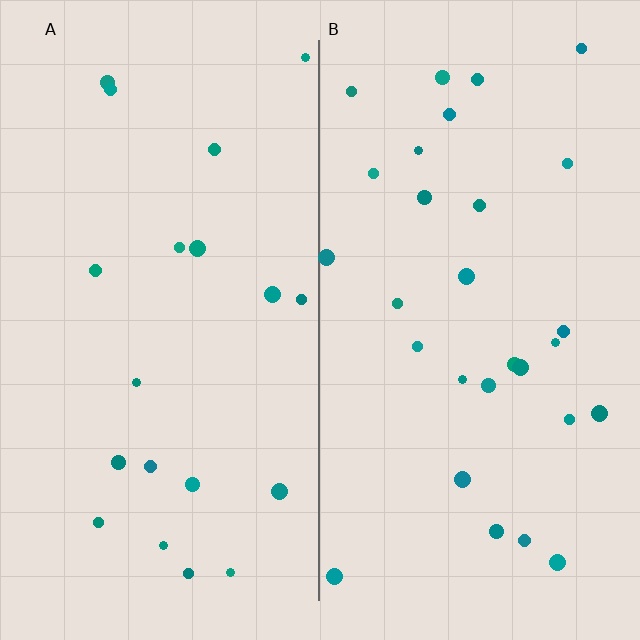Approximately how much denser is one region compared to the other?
Approximately 1.5× — region B over region A.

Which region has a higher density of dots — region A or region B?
B (the right).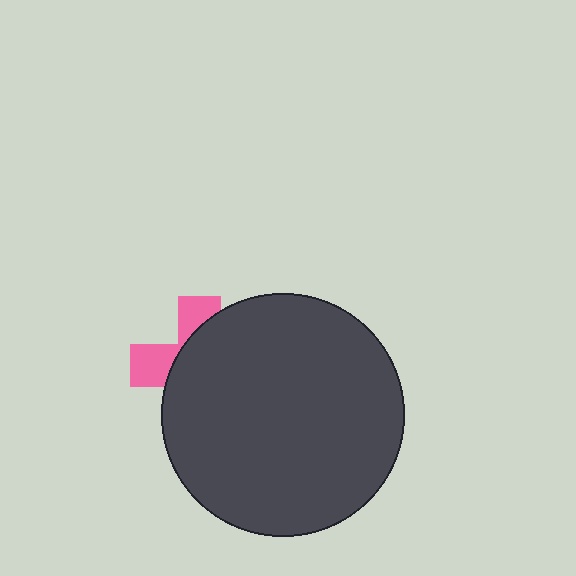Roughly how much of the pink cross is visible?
A small part of it is visible (roughly 32%).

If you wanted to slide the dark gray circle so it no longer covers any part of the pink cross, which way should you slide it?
Slide it right — that is the most direct way to separate the two shapes.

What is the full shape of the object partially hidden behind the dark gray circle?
The partially hidden object is a pink cross.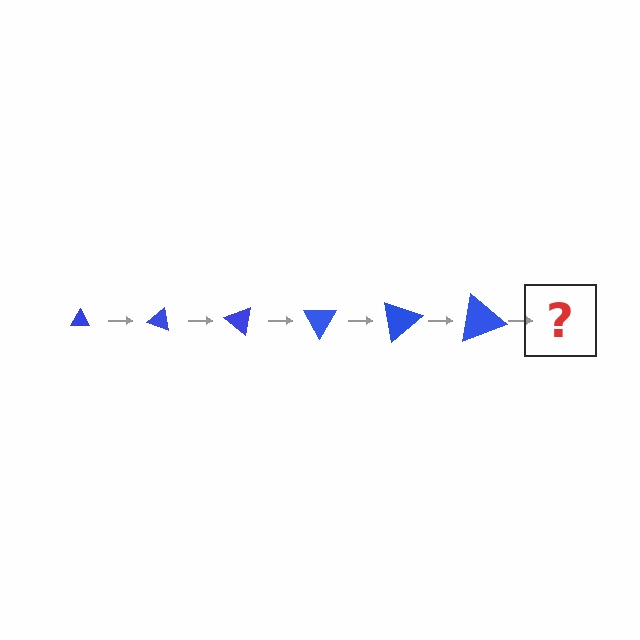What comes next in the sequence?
The next element should be a triangle, larger than the previous one and rotated 120 degrees from the start.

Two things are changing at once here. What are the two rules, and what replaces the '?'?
The two rules are that the triangle grows larger each step and it rotates 20 degrees each step. The '?' should be a triangle, larger than the previous one and rotated 120 degrees from the start.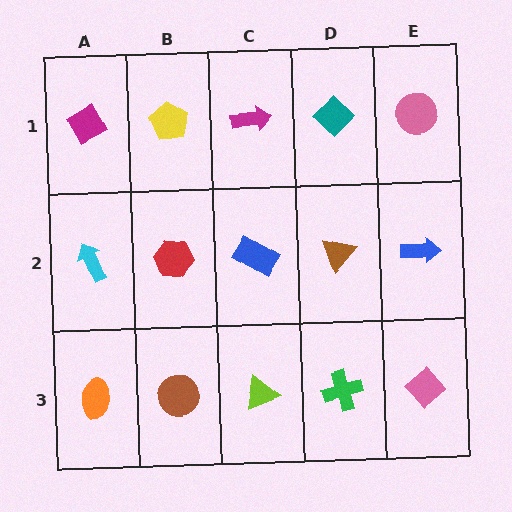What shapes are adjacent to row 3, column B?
A red hexagon (row 2, column B), an orange ellipse (row 3, column A), a lime triangle (row 3, column C).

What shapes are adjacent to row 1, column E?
A blue arrow (row 2, column E), a teal diamond (row 1, column D).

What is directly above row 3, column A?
A cyan arrow.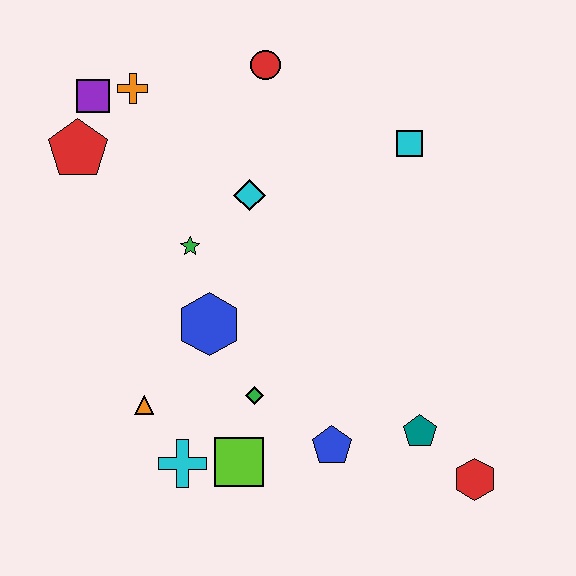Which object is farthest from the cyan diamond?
The red hexagon is farthest from the cyan diamond.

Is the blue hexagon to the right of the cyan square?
No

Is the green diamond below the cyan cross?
No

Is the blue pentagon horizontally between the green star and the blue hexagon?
No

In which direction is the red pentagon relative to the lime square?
The red pentagon is above the lime square.